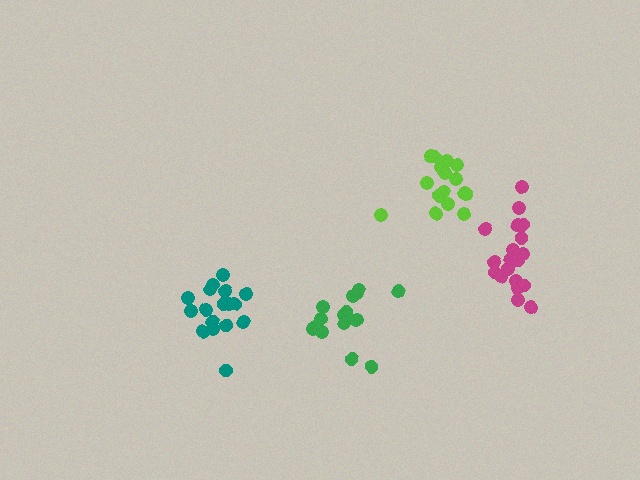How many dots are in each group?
Group 1: 16 dots, Group 2: 16 dots, Group 3: 17 dots, Group 4: 20 dots (69 total).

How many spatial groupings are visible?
There are 4 spatial groupings.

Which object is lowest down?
The green cluster is bottommost.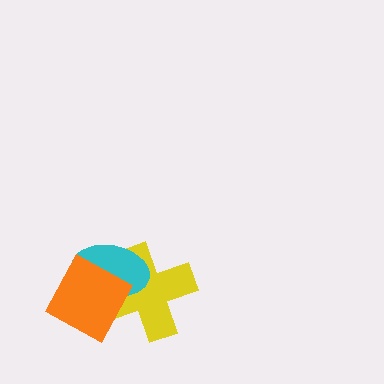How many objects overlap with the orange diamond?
2 objects overlap with the orange diamond.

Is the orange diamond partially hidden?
No, no other shape covers it.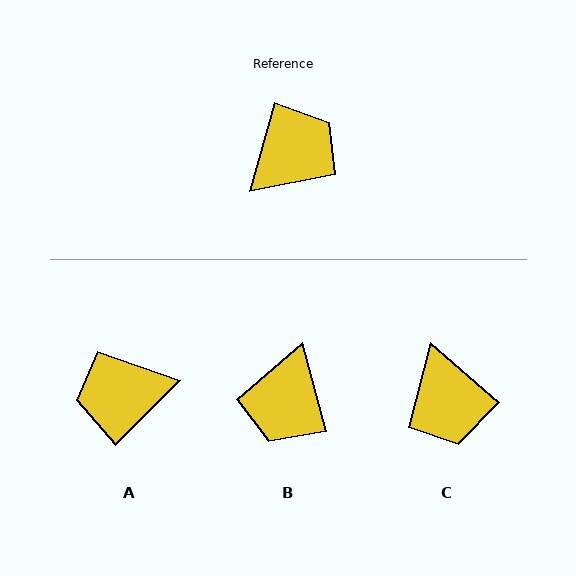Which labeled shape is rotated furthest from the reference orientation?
A, about 150 degrees away.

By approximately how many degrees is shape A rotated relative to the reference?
Approximately 150 degrees counter-clockwise.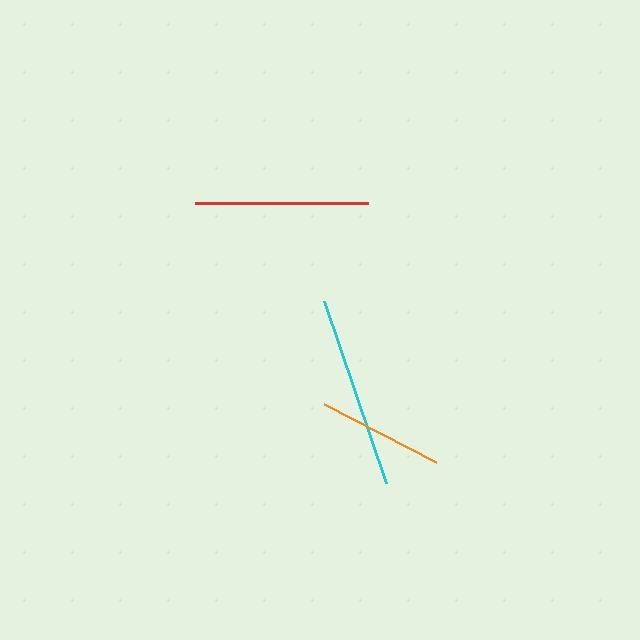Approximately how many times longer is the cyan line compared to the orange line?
The cyan line is approximately 1.5 times the length of the orange line.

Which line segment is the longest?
The cyan line is the longest at approximately 192 pixels.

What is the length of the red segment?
The red segment is approximately 173 pixels long.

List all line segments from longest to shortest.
From longest to shortest: cyan, red, orange.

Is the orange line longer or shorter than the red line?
The red line is longer than the orange line.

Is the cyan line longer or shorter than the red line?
The cyan line is longer than the red line.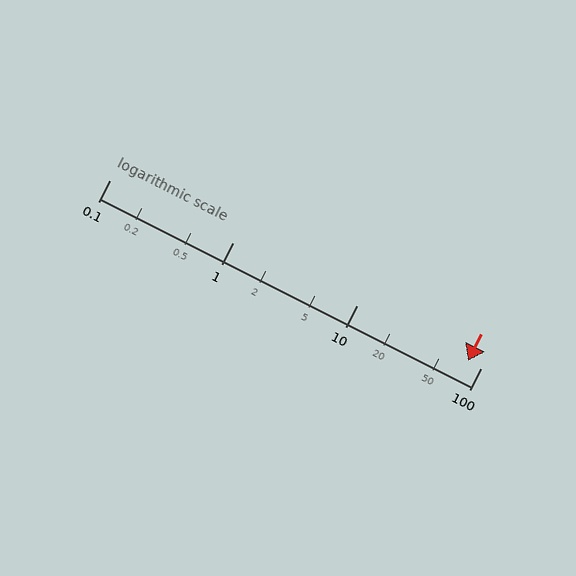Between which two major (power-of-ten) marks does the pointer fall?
The pointer is between 10 and 100.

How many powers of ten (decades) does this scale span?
The scale spans 3 decades, from 0.1 to 100.